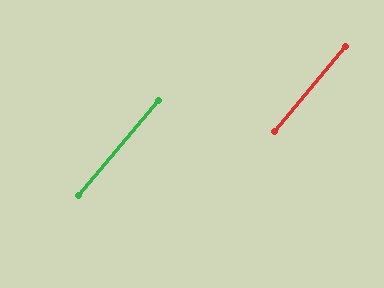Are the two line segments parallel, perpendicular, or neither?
Parallel — their directions differ by only 0.3°.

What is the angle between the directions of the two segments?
Approximately 0 degrees.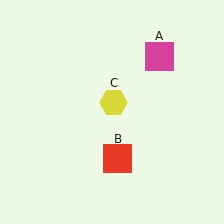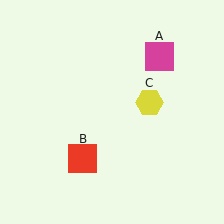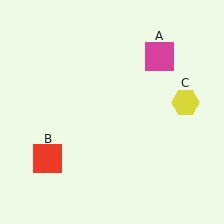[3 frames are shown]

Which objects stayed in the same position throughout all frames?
Magenta square (object A) remained stationary.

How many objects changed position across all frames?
2 objects changed position: red square (object B), yellow hexagon (object C).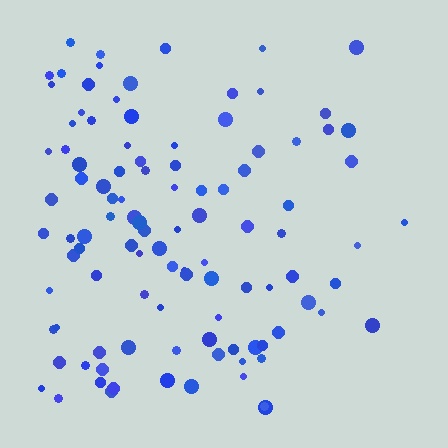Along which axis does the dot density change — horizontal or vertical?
Horizontal.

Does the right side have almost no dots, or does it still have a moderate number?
Still a moderate number, just noticeably fewer than the left.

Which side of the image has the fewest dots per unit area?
The right.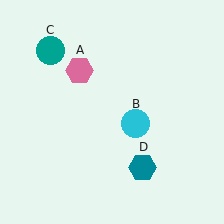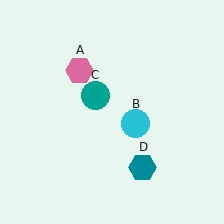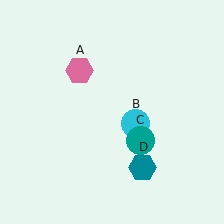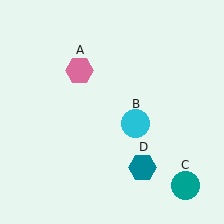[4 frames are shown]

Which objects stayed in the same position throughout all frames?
Pink hexagon (object A) and cyan circle (object B) and teal hexagon (object D) remained stationary.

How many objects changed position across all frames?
1 object changed position: teal circle (object C).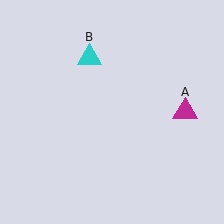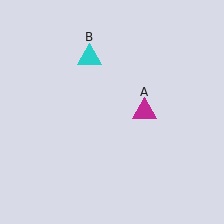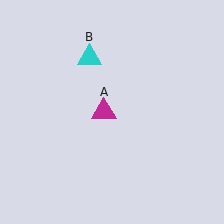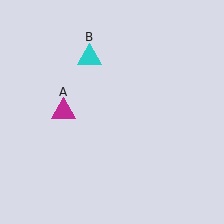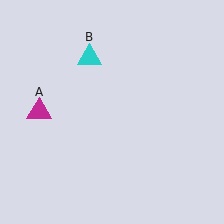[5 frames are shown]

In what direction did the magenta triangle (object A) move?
The magenta triangle (object A) moved left.